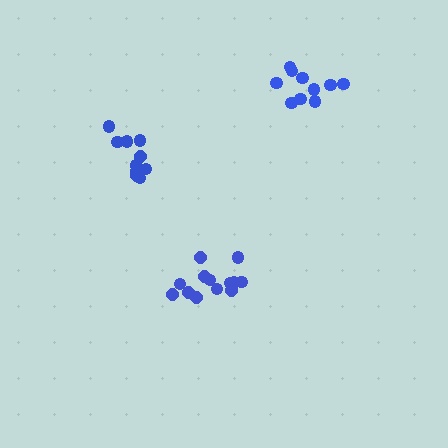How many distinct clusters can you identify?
There are 3 distinct clusters.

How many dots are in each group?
Group 1: 13 dots, Group 2: 10 dots, Group 3: 10 dots (33 total).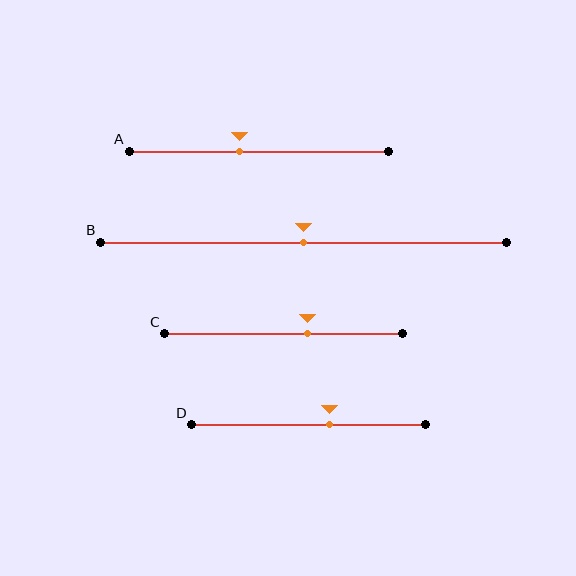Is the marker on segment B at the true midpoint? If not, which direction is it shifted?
Yes, the marker on segment B is at the true midpoint.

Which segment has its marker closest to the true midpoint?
Segment B has its marker closest to the true midpoint.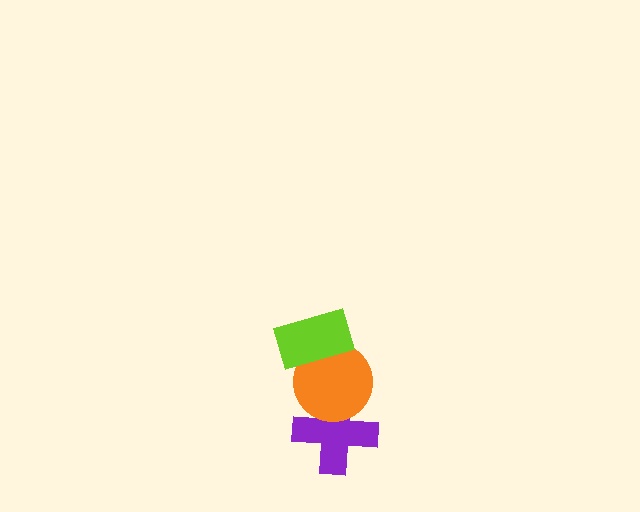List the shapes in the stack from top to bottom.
From top to bottom: the lime rectangle, the orange circle, the purple cross.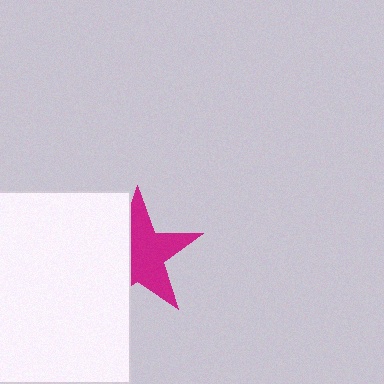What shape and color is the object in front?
The object in front is a white rectangle.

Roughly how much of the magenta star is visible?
About half of it is visible (roughly 60%).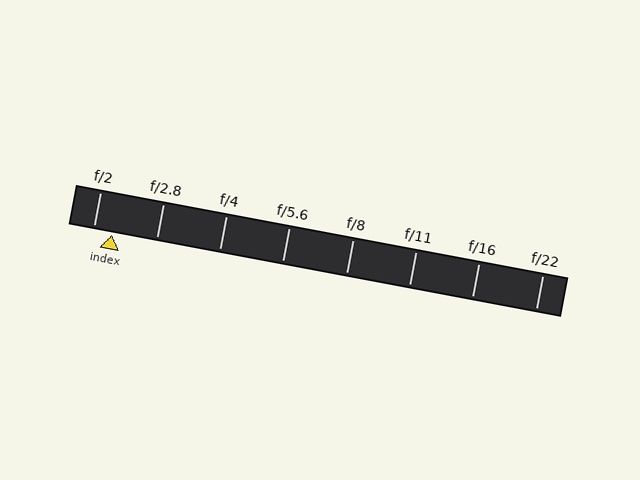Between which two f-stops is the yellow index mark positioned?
The index mark is between f/2 and f/2.8.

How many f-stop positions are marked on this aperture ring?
There are 8 f-stop positions marked.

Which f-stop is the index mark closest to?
The index mark is closest to f/2.